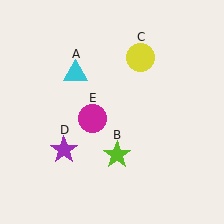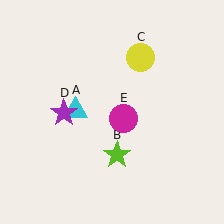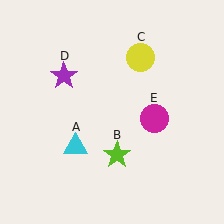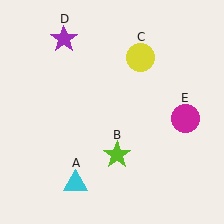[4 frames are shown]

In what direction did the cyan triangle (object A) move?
The cyan triangle (object A) moved down.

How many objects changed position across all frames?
3 objects changed position: cyan triangle (object A), purple star (object D), magenta circle (object E).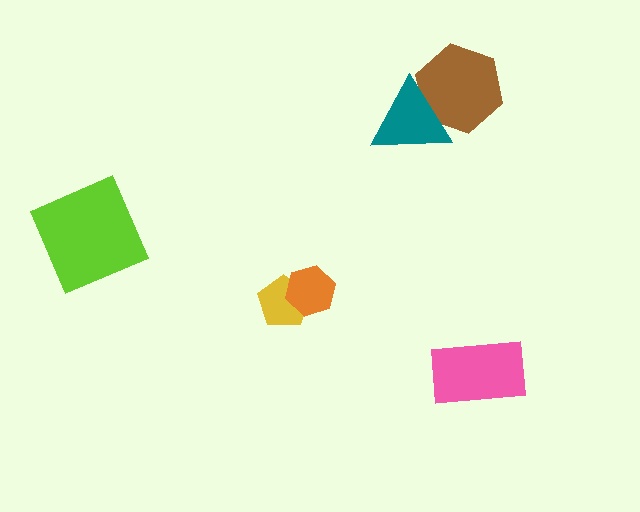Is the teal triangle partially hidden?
No, no other shape covers it.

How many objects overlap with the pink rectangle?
0 objects overlap with the pink rectangle.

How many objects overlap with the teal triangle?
1 object overlaps with the teal triangle.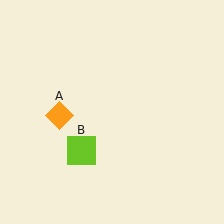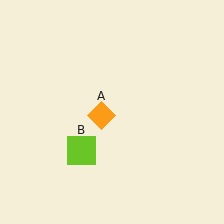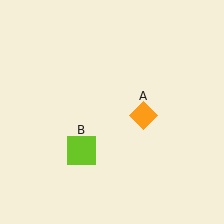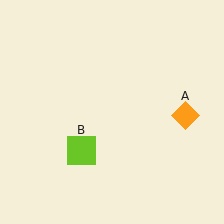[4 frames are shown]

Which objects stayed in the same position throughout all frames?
Lime square (object B) remained stationary.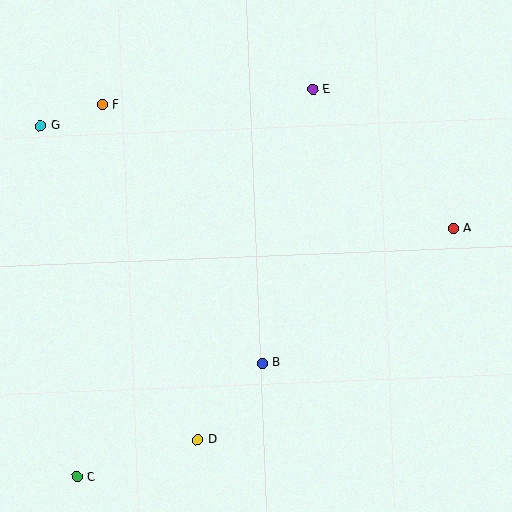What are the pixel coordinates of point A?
Point A is at (453, 228).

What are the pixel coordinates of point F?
Point F is at (102, 105).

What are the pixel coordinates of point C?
Point C is at (77, 477).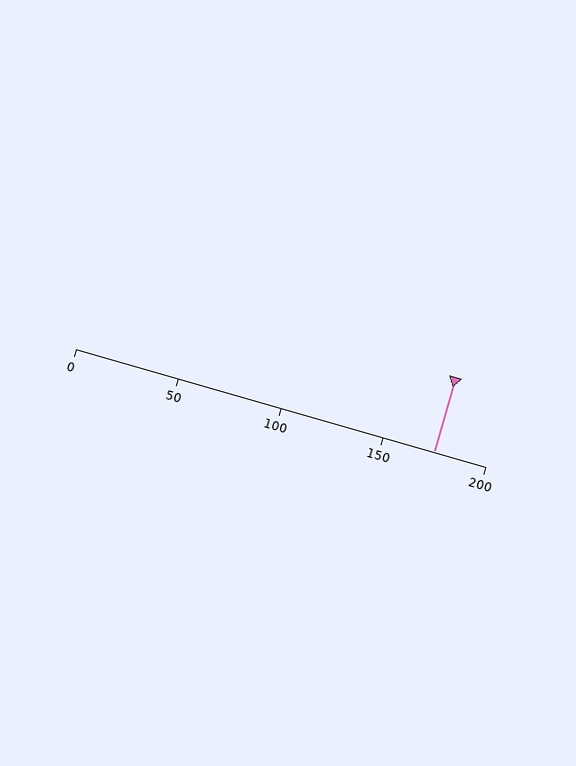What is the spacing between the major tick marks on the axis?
The major ticks are spaced 50 apart.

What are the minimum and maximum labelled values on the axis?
The axis runs from 0 to 200.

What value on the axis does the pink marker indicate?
The marker indicates approximately 175.